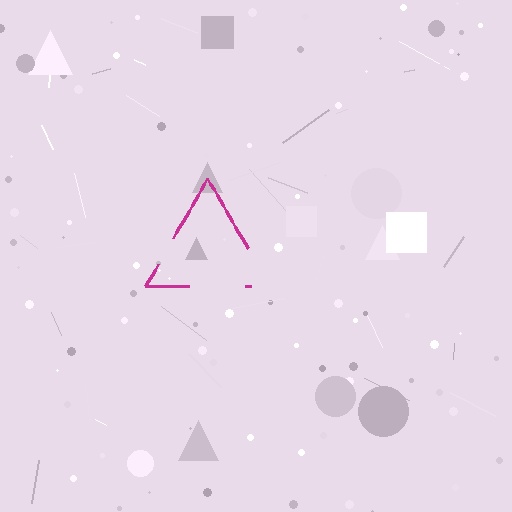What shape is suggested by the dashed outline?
The dashed outline suggests a triangle.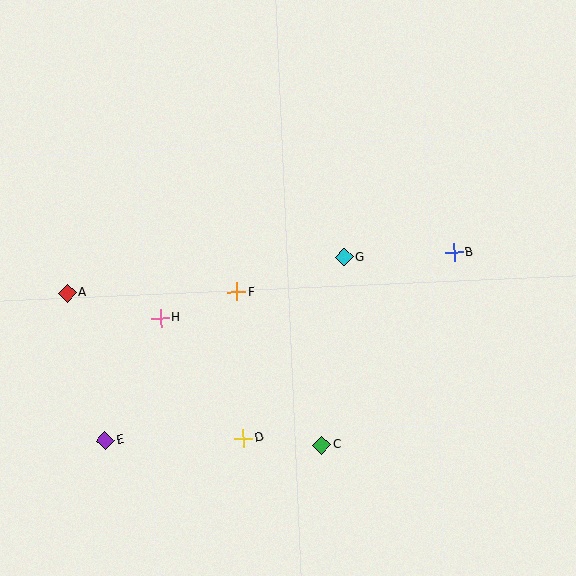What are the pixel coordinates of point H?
Point H is at (161, 318).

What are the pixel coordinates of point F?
Point F is at (237, 292).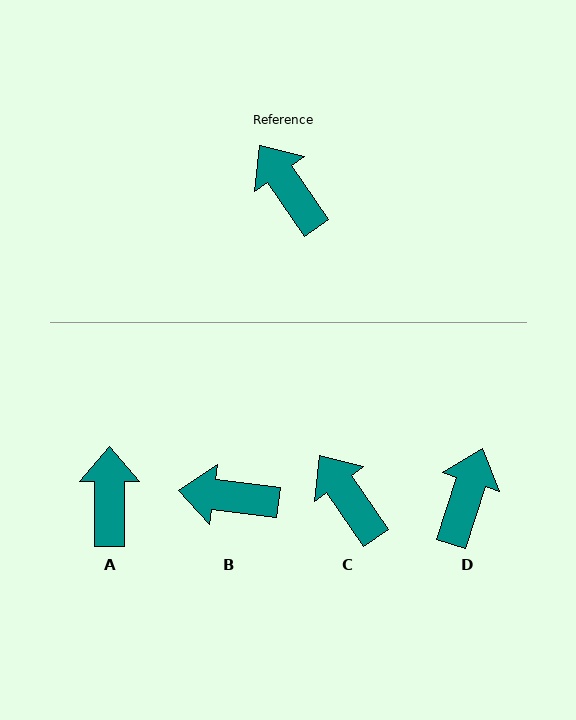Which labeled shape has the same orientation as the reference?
C.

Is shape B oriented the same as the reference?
No, it is off by about 48 degrees.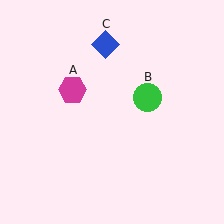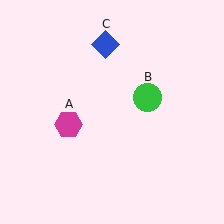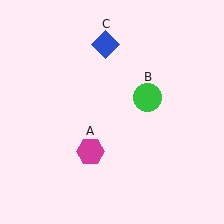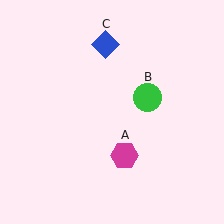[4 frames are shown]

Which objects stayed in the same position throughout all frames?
Green circle (object B) and blue diamond (object C) remained stationary.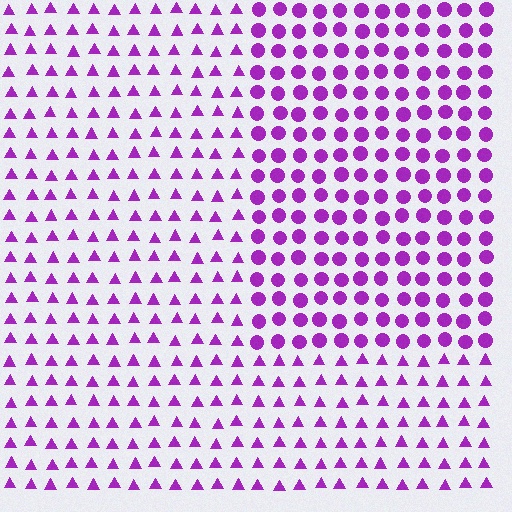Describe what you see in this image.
The image is filled with small purple elements arranged in a uniform grid. A rectangle-shaped region contains circles, while the surrounding area contains triangles. The boundary is defined purely by the change in element shape.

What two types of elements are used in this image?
The image uses circles inside the rectangle region and triangles outside it.